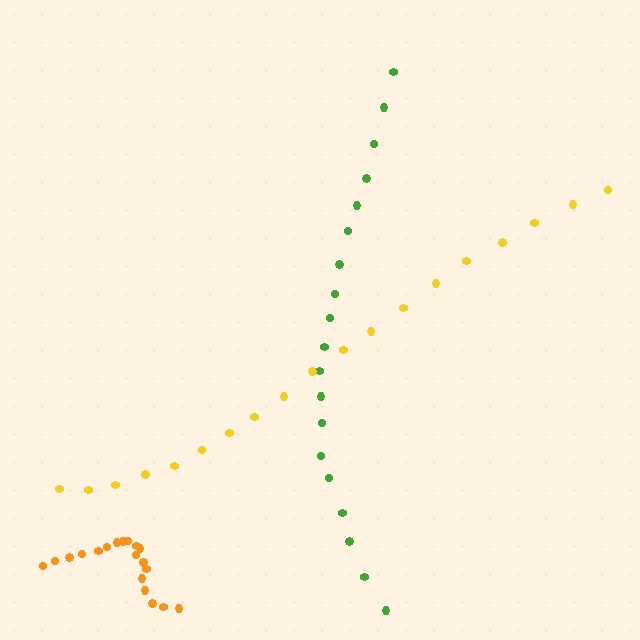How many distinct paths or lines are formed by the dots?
There are 3 distinct paths.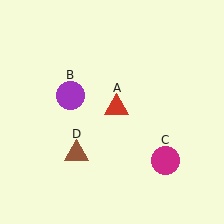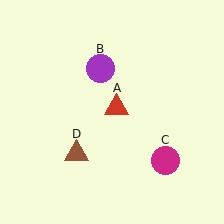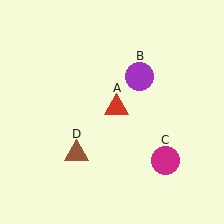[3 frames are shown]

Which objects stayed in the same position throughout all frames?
Red triangle (object A) and magenta circle (object C) and brown triangle (object D) remained stationary.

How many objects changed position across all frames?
1 object changed position: purple circle (object B).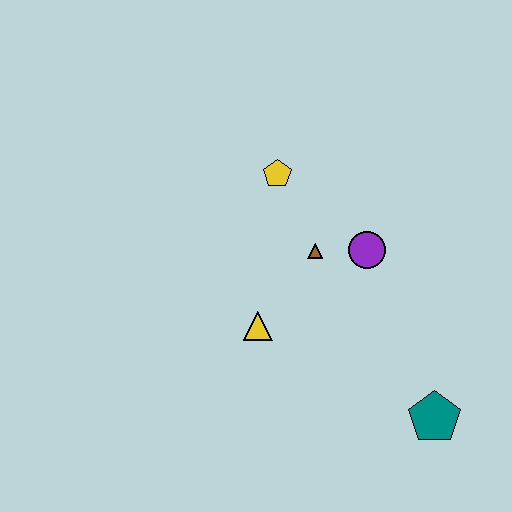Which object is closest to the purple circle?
The brown triangle is closest to the purple circle.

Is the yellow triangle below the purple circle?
Yes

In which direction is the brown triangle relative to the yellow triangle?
The brown triangle is above the yellow triangle.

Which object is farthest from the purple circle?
The teal pentagon is farthest from the purple circle.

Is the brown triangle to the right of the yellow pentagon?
Yes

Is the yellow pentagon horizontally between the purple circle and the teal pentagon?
No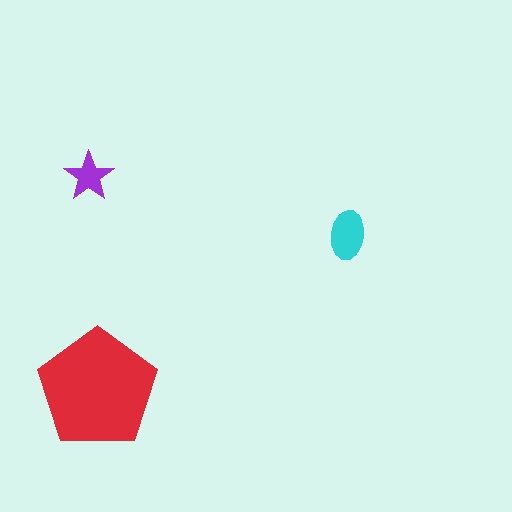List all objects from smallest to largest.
The purple star, the cyan ellipse, the red pentagon.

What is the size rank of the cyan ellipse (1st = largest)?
2nd.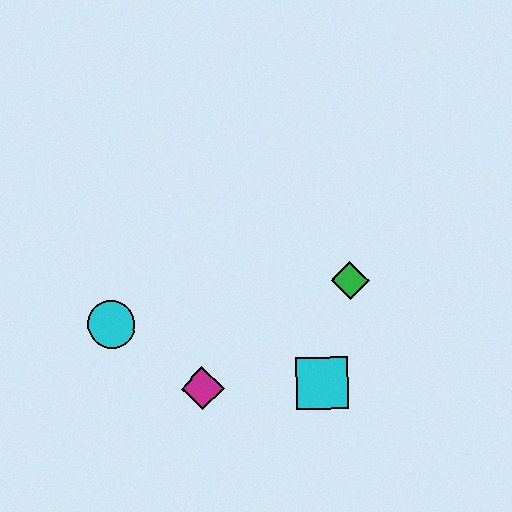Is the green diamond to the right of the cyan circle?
Yes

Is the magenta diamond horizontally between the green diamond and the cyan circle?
Yes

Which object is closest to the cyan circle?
The magenta diamond is closest to the cyan circle.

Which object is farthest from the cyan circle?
The green diamond is farthest from the cyan circle.